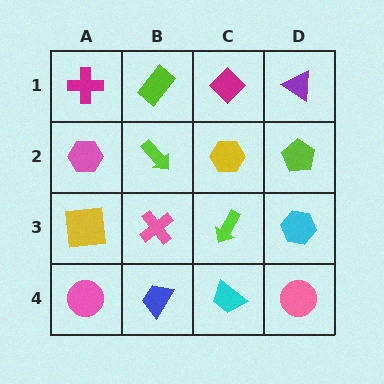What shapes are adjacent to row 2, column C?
A magenta diamond (row 1, column C), a lime arrow (row 3, column C), a lime arrow (row 2, column B), a lime pentagon (row 2, column D).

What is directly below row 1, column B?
A lime arrow.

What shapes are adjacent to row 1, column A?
A pink hexagon (row 2, column A), a lime rectangle (row 1, column B).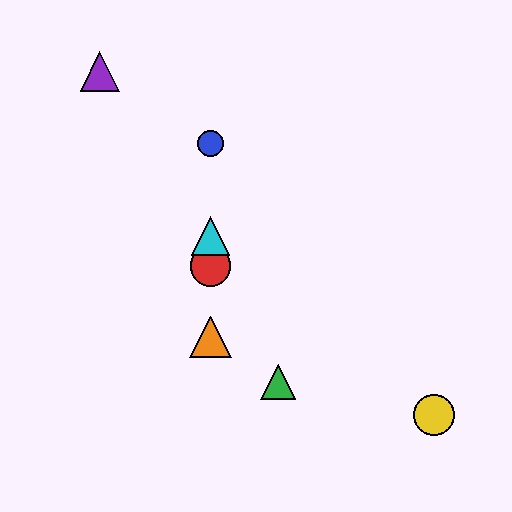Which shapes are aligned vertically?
The red circle, the blue circle, the orange triangle, the cyan triangle are aligned vertically.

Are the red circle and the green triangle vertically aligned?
No, the red circle is at x≈210 and the green triangle is at x≈278.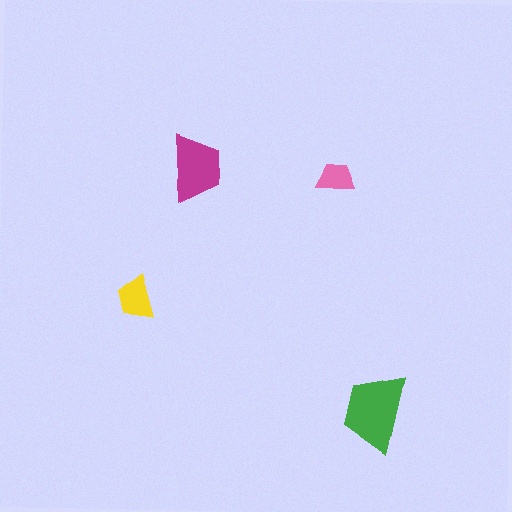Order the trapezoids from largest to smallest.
the green one, the magenta one, the yellow one, the pink one.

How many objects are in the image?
There are 4 objects in the image.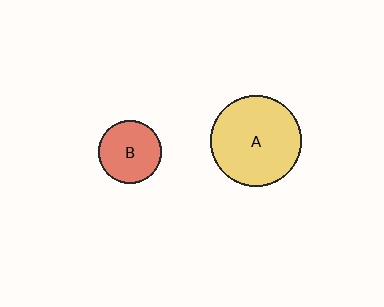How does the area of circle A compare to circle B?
Approximately 2.1 times.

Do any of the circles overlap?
No, none of the circles overlap.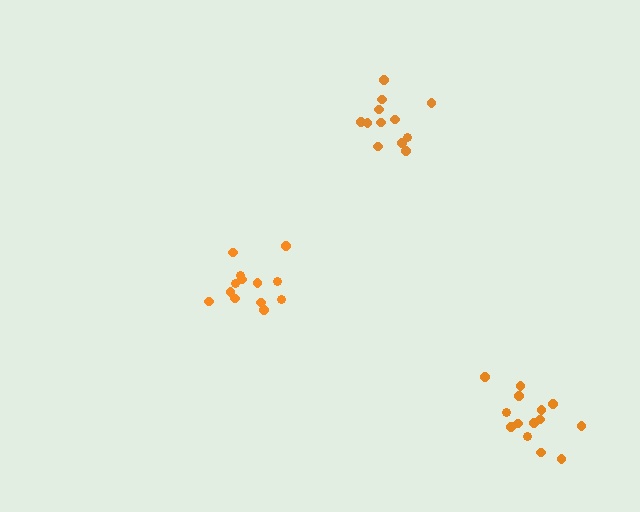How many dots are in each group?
Group 1: 13 dots, Group 2: 12 dots, Group 3: 14 dots (39 total).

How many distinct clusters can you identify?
There are 3 distinct clusters.